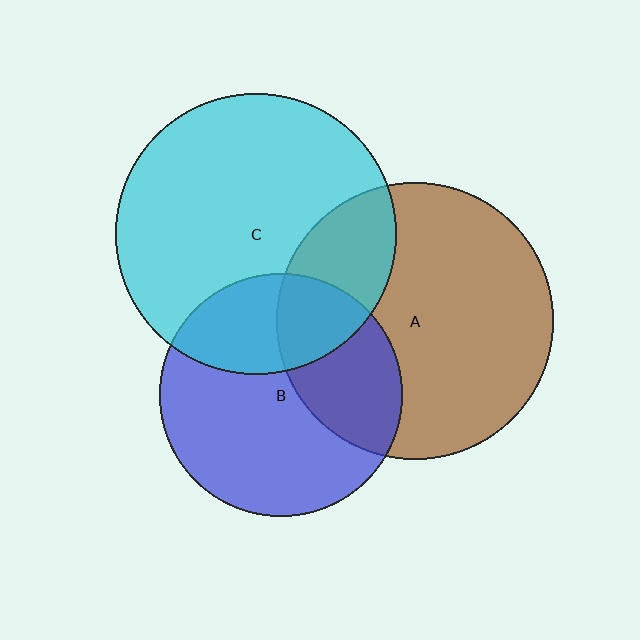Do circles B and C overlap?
Yes.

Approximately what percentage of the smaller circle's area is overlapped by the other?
Approximately 30%.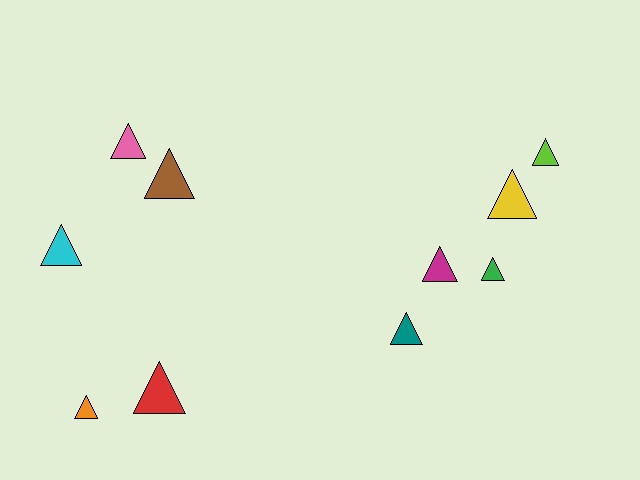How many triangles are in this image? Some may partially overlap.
There are 10 triangles.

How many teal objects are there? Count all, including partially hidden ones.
There is 1 teal object.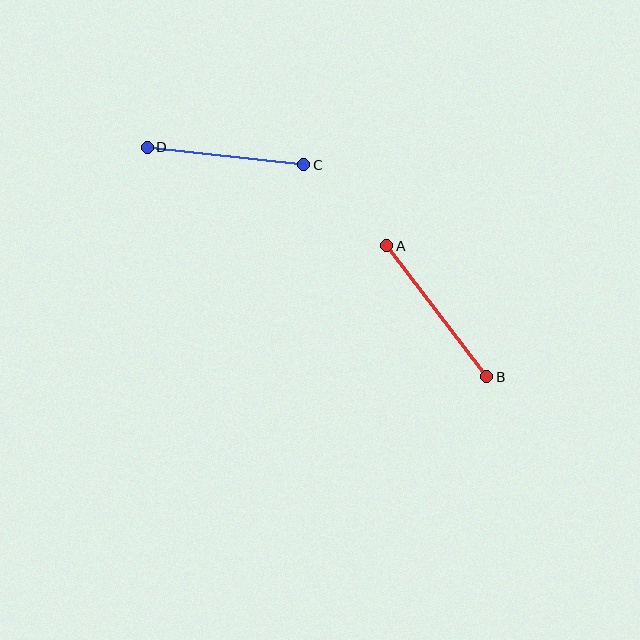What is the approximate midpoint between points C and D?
The midpoint is at approximately (225, 156) pixels.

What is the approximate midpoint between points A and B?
The midpoint is at approximately (437, 311) pixels.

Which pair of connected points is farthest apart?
Points A and B are farthest apart.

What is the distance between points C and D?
The distance is approximately 158 pixels.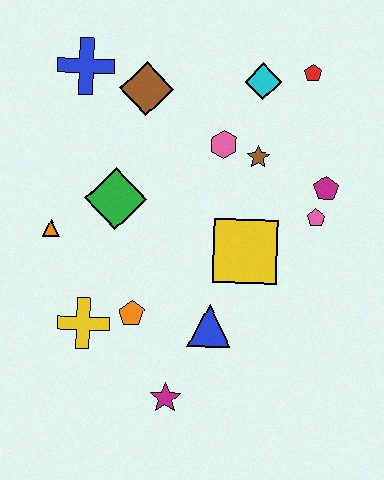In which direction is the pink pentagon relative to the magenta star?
The pink pentagon is above the magenta star.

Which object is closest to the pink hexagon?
The brown star is closest to the pink hexagon.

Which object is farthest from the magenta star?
The red pentagon is farthest from the magenta star.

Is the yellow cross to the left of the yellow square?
Yes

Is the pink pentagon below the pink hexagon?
Yes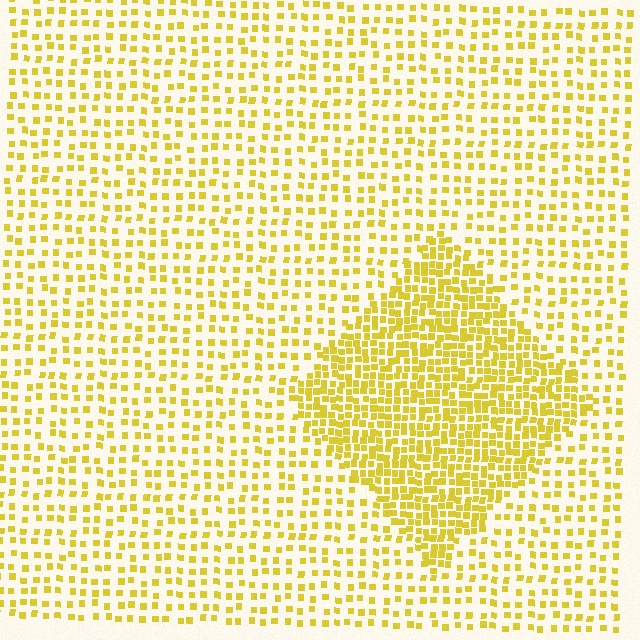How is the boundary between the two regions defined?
The boundary is defined by a change in element density (approximately 2.2x ratio). All elements are the same color, size, and shape.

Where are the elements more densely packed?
The elements are more densely packed inside the diamond boundary.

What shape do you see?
I see a diamond.